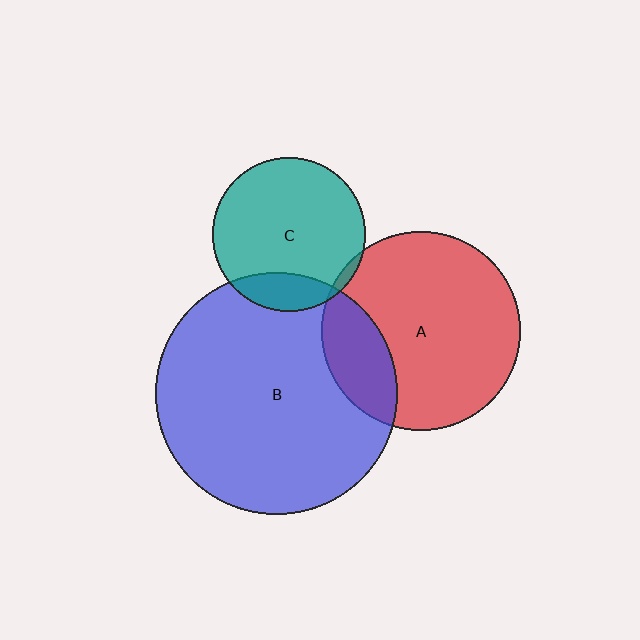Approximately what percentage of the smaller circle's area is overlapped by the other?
Approximately 15%.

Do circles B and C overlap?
Yes.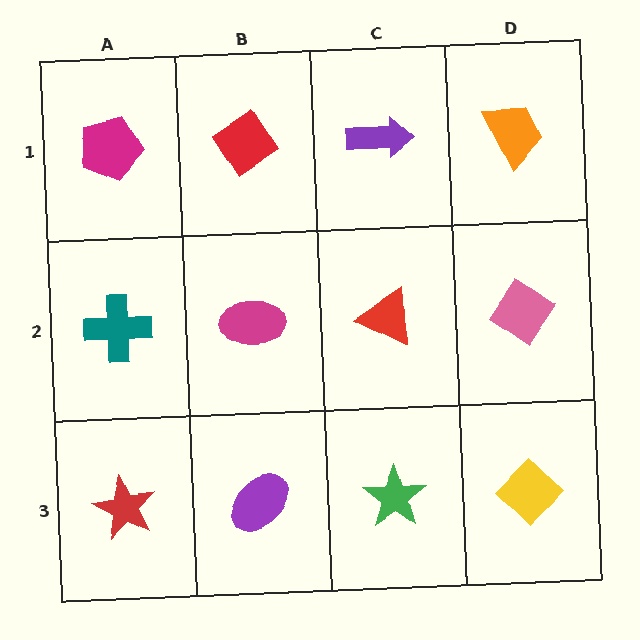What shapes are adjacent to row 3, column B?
A magenta ellipse (row 2, column B), a red star (row 3, column A), a green star (row 3, column C).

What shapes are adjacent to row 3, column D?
A pink diamond (row 2, column D), a green star (row 3, column C).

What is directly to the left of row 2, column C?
A magenta ellipse.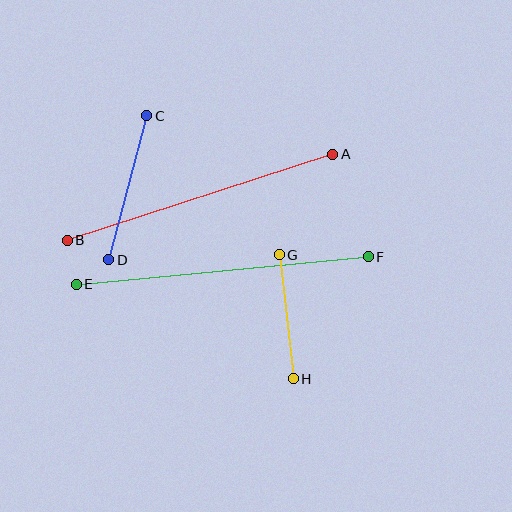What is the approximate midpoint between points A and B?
The midpoint is at approximately (200, 197) pixels.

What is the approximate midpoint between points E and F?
The midpoint is at approximately (222, 271) pixels.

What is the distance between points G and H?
The distance is approximately 125 pixels.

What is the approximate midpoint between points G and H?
The midpoint is at approximately (286, 317) pixels.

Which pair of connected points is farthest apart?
Points E and F are farthest apart.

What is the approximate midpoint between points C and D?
The midpoint is at approximately (128, 188) pixels.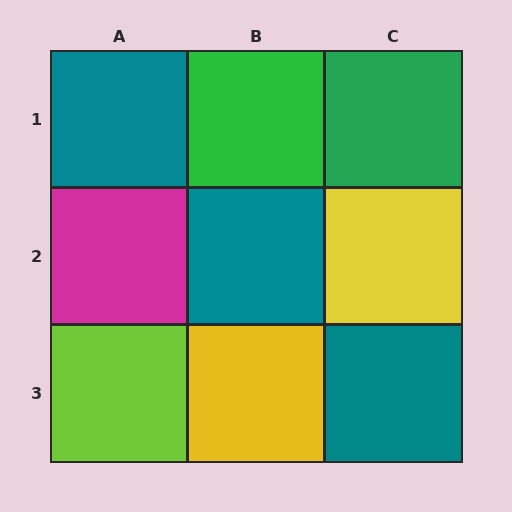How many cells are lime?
1 cell is lime.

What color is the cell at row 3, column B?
Yellow.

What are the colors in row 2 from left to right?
Magenta, teal, yellow.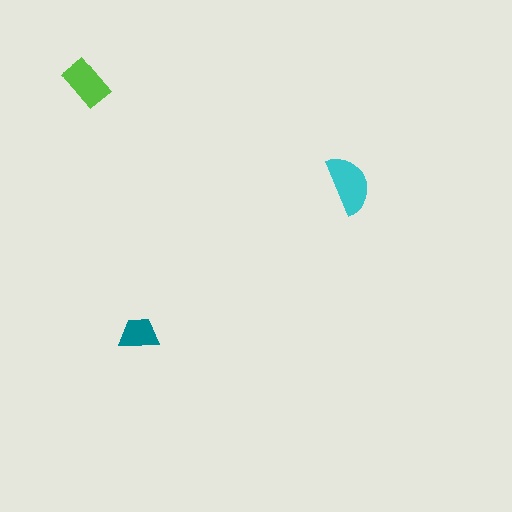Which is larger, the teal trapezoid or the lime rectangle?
The lime rectangle.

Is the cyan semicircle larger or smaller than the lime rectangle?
Larger.